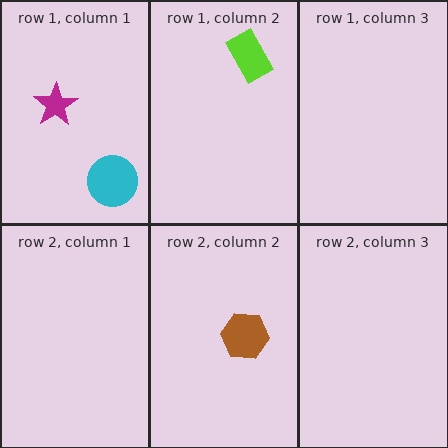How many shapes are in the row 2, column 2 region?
1.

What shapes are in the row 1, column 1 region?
The magenta star, the cyan circle.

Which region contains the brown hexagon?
The row 2, column 2 region.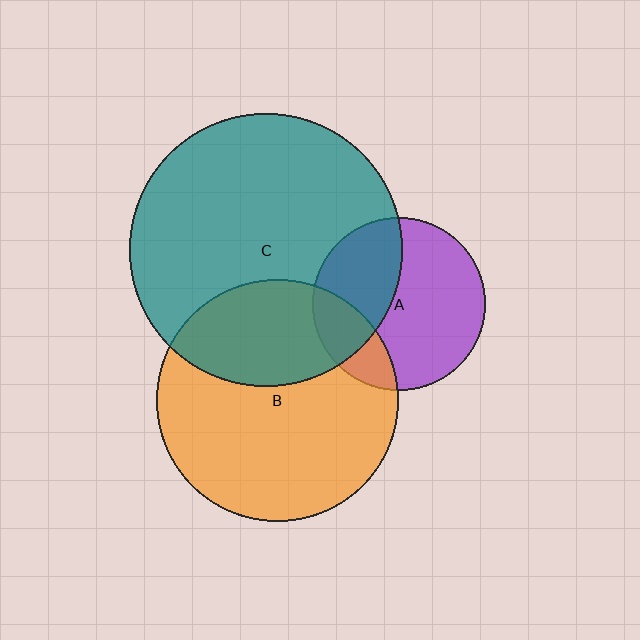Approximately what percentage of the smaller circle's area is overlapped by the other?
Approximately 35%.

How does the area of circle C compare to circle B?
Approximately 1.3 times.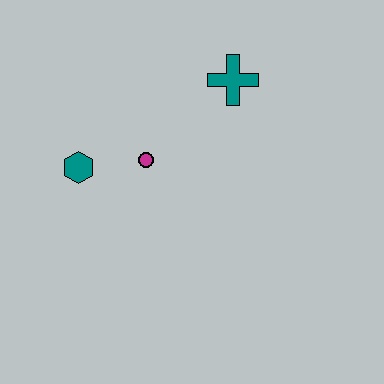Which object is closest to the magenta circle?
The teal hexagon is closest to the magenta circle.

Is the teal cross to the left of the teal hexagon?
No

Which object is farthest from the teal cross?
The teal hexagon is farthest from the teal cross.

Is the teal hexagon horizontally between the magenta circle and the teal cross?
No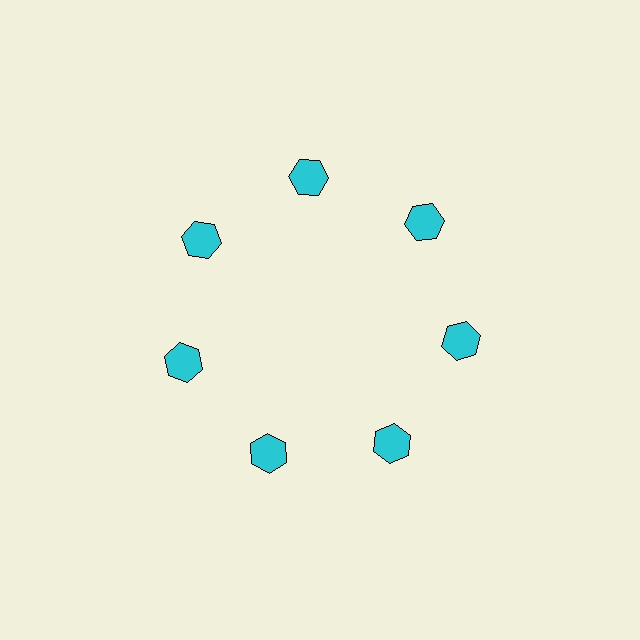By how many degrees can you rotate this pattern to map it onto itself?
The pattern maps onto itself every 51 degrees of rotation.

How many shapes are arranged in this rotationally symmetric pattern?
There are 7 shapes, arranged in 7 groups of 1.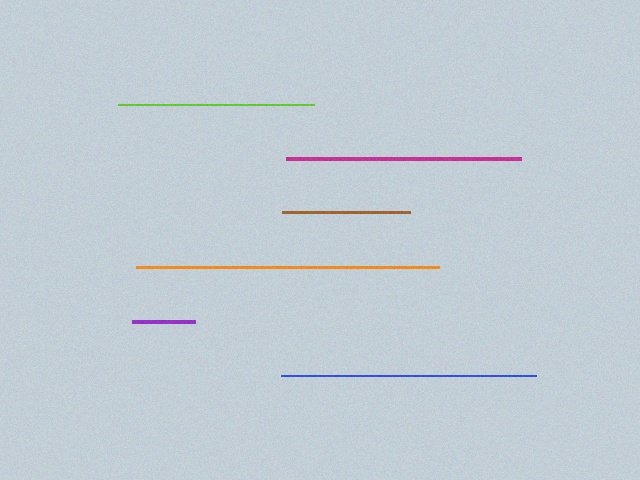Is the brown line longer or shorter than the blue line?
The blue line is longer than the brown line.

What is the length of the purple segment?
The purple segment is approximately 63 pixels long.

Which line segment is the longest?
The orange line is the longest at approximately 303 pixels.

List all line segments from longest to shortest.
From longest to shortest: orange, blue, magenta, lime, brown, purple.